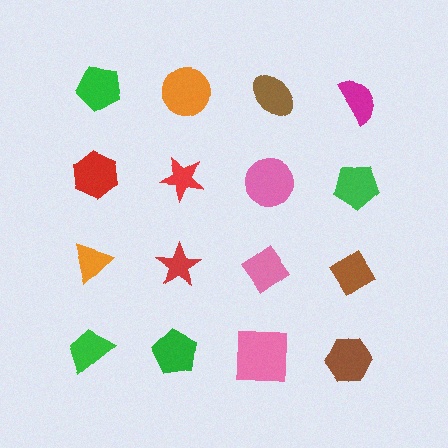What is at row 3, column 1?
An orange triangle.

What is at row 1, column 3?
A brown ellipse.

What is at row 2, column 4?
A green pentagon.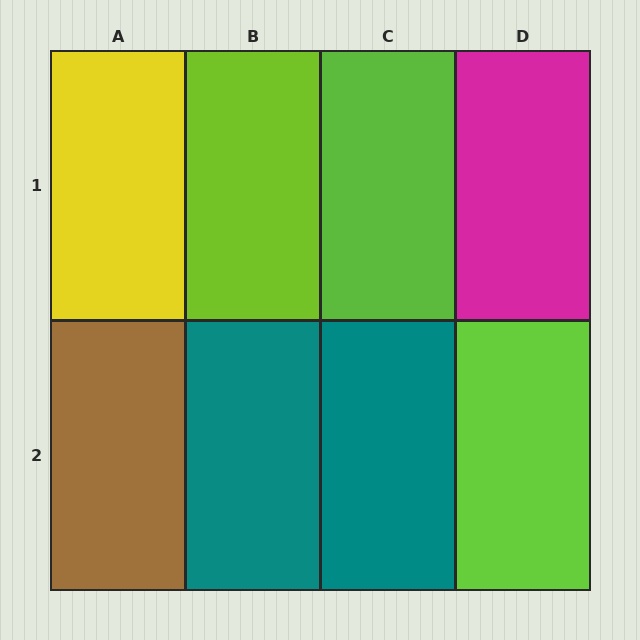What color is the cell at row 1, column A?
Yellow.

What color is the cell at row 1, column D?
Magenta.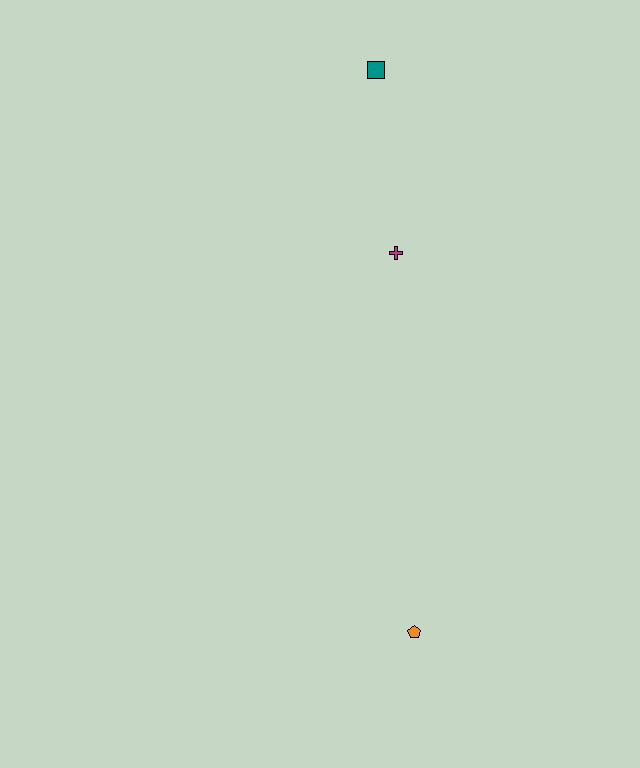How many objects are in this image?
There are 3 objects.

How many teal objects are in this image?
There is 1 teal object.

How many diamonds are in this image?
There are no diamonds.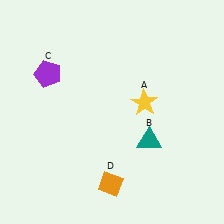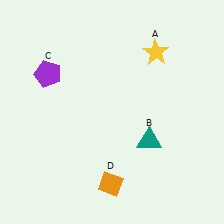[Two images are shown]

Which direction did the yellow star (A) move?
The yellow star (A) moved up.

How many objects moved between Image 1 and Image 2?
1 object moved between the two images.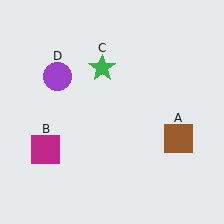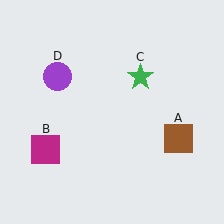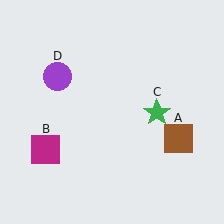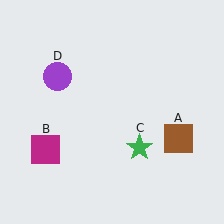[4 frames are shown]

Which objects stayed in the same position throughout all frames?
Brown square (object A) and magenta square (object B) and purple circle (object D) remained stationary.